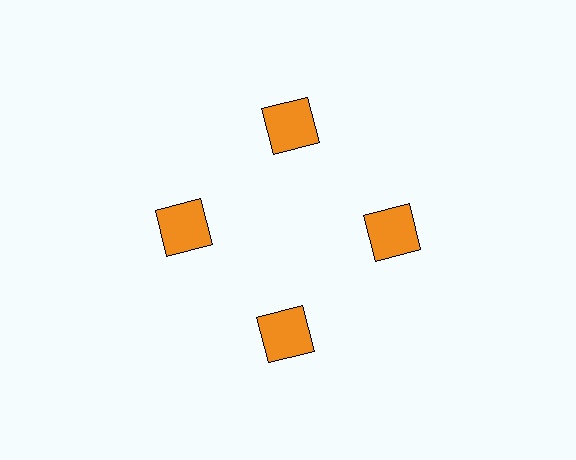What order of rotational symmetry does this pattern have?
This pattern has 4-fold rotational symmetry.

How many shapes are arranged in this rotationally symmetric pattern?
There are 4 shapes, arranged in 4 groups of 1.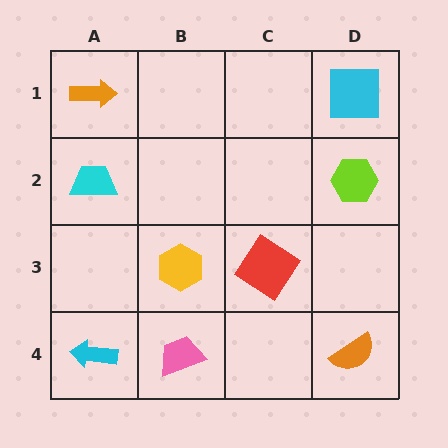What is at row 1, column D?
A cyan square.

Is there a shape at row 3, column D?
No, that cell is empty.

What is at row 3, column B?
A yellow hexagon.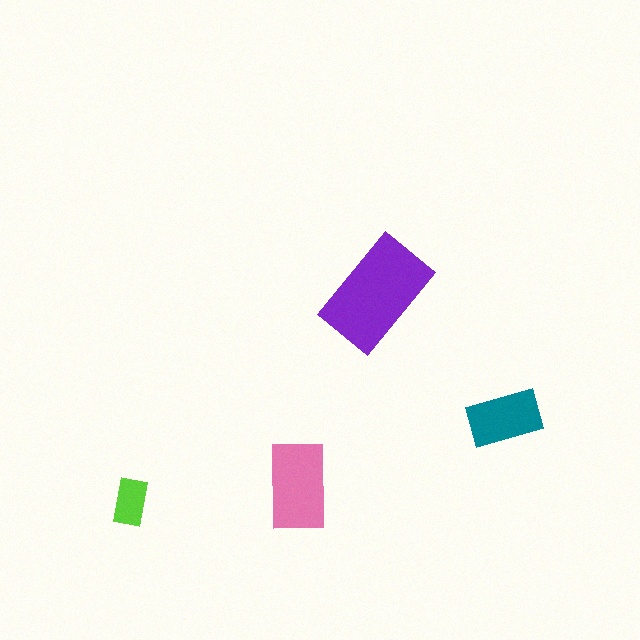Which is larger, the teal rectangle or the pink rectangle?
The pink one.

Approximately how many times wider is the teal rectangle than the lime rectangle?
About 1.5 times wider.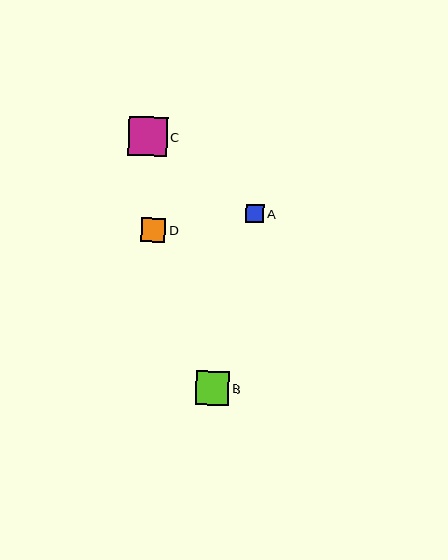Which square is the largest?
Square C is the largest with a size of approximately 39 pixels.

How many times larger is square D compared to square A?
Square D is approximately 1.4 times the size of square A.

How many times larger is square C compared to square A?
Square C is approximately 2.2 times the size of square A.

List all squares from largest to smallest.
From largest to smallest: C, B, D, A.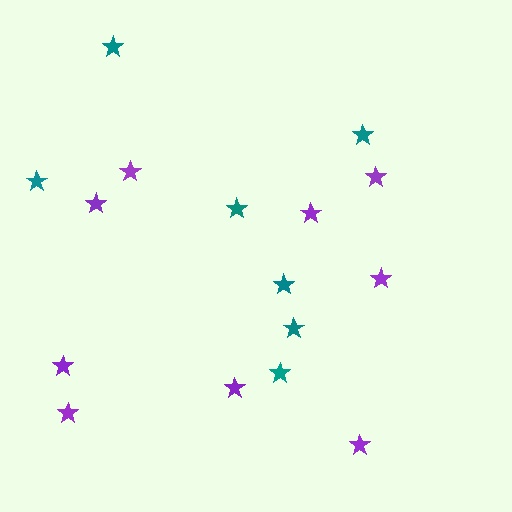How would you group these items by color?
There are 2 groups: one group of teal stars (7) and one group of purple stars (9).